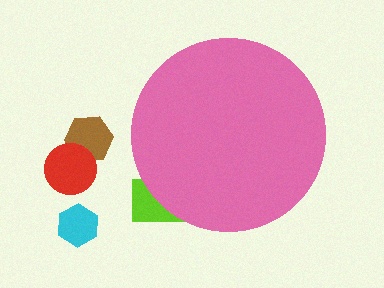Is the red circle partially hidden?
No, the red circle is fully visible.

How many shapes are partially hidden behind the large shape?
1 shape is partially hidden.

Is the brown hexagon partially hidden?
No, the brown hexagon is fully visible.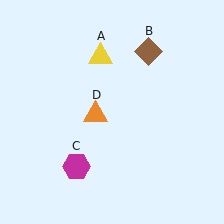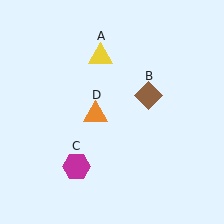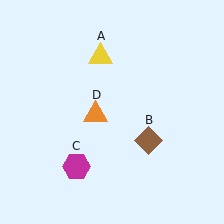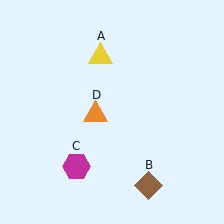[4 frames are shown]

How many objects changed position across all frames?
1 object changed position: brown diamond (object B).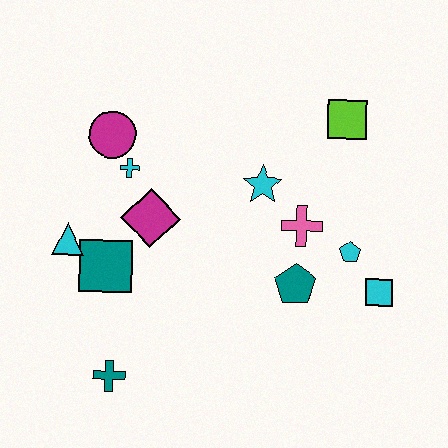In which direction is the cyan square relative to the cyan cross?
The cyan square is to the right of the cyan cross.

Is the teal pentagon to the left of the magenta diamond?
No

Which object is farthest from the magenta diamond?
The cyan square is farthest from the magenta diamond.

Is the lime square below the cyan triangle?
No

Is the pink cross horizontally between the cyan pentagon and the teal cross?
Yes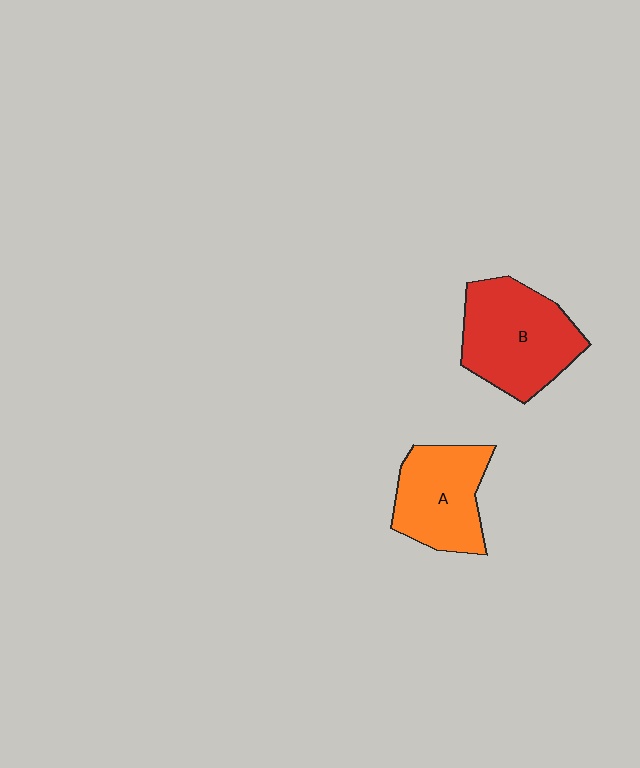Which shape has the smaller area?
Shape A (orange).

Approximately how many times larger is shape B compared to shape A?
Approximately 1.2 times.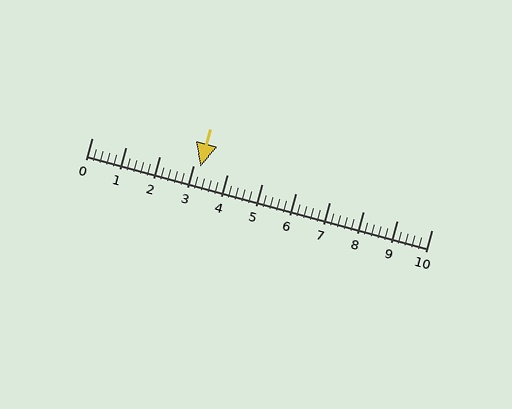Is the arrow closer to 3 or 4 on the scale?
The arrow is closer to 3.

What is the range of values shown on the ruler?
The ruler shows values from 0 to 10.